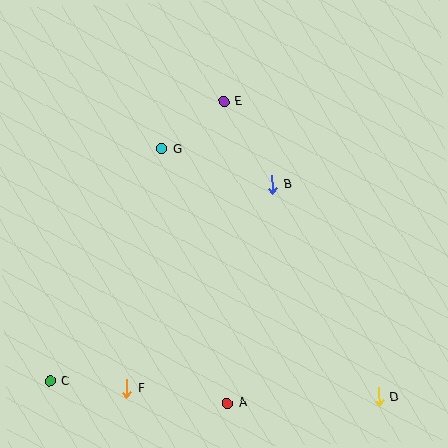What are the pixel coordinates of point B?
Point B is at (272, 185).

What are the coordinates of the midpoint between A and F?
The midpoint between A and F is at (177, 396).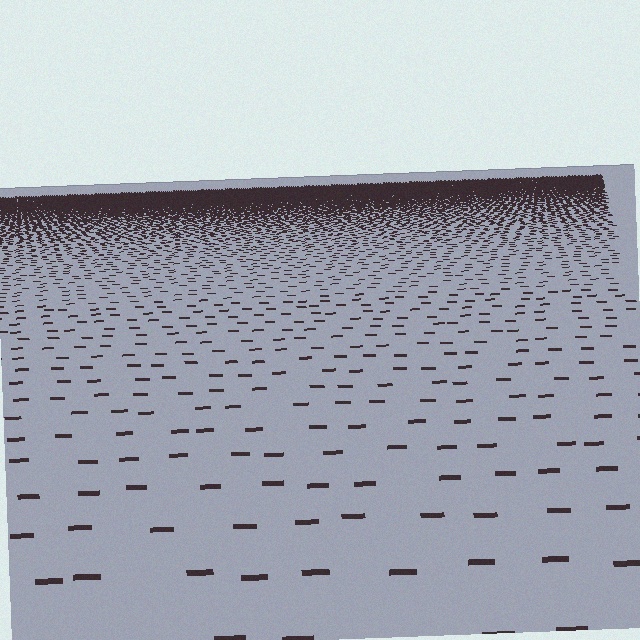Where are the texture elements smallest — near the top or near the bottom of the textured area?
Near the top.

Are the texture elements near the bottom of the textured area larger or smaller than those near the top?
Larger. Near the bottom, elements are closer to the viewer and appear at a bigger on-screen size.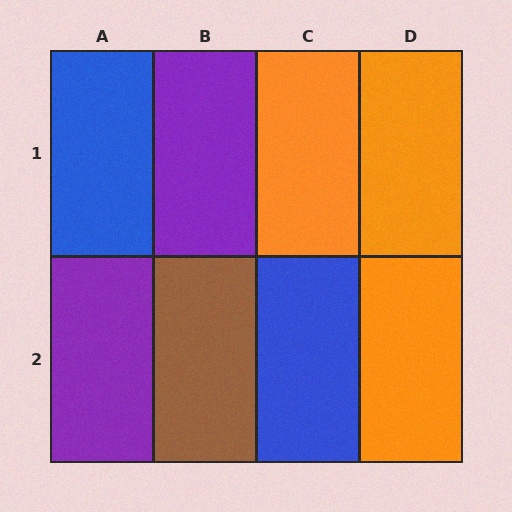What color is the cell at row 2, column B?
Brown.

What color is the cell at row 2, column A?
Purple.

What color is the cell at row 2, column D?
Orange.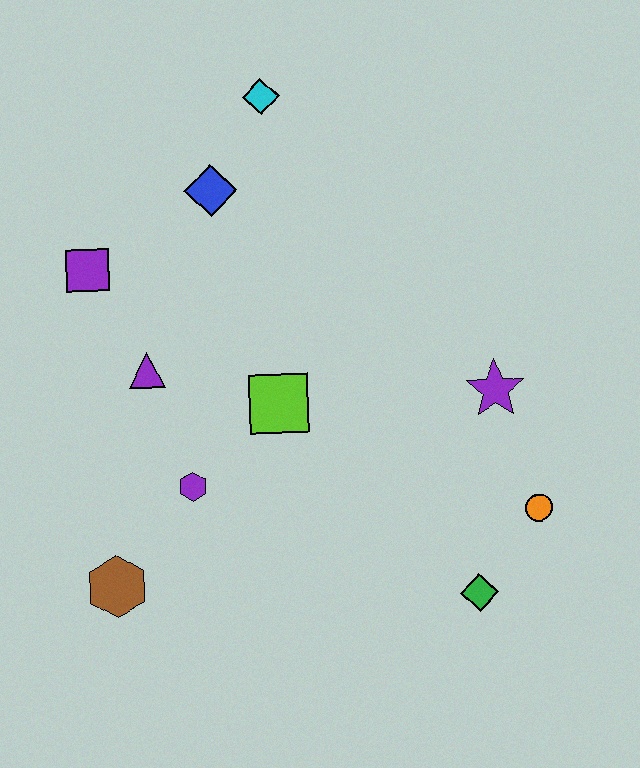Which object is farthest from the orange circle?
The purple square is farthest from the orange circle.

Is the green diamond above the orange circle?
No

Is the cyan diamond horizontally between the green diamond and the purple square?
Yes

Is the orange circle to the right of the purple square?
Yes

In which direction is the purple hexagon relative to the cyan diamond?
The purple hexagon is below the cyan diamond.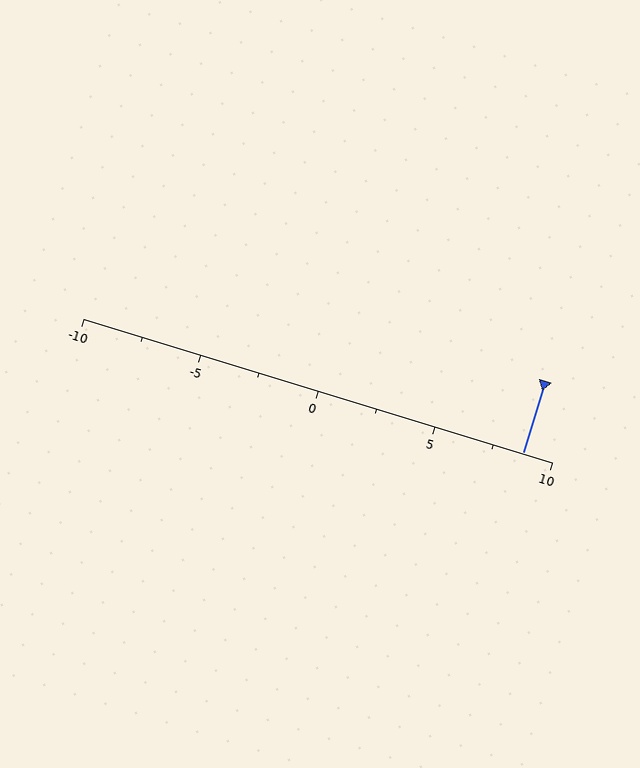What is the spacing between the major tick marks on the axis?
The major ticks are spaced 5 apart.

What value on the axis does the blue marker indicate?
The marker indicates approximately 8.8.